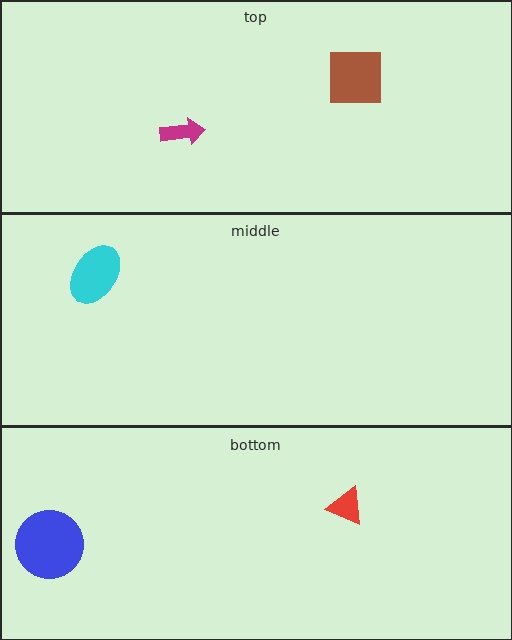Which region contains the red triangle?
The bottom region.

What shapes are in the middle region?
The cyan ellipse.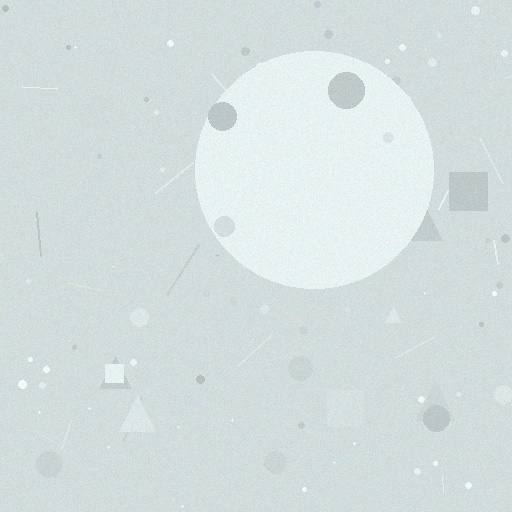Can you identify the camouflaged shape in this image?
The camouflaged shape is a circle.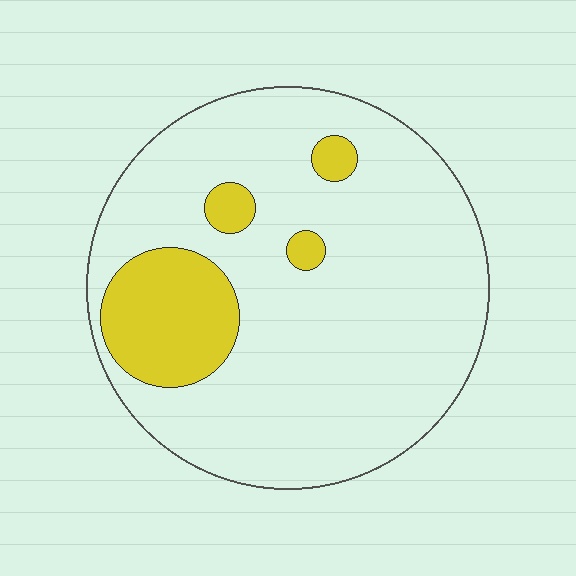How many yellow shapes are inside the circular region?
4.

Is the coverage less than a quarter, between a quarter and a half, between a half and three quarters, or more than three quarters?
Less than a quarter.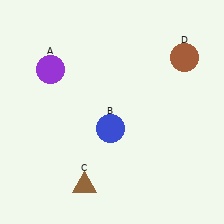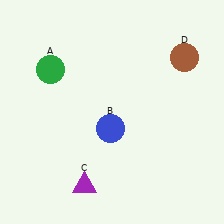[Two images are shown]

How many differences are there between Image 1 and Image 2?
There are 2 differences between the two images.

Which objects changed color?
A changed from purple to green. C changed from brown to purple.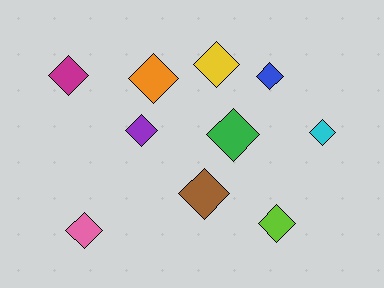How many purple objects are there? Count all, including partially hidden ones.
There is 1 purple object.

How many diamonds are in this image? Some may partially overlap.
There are 10 diamonds.